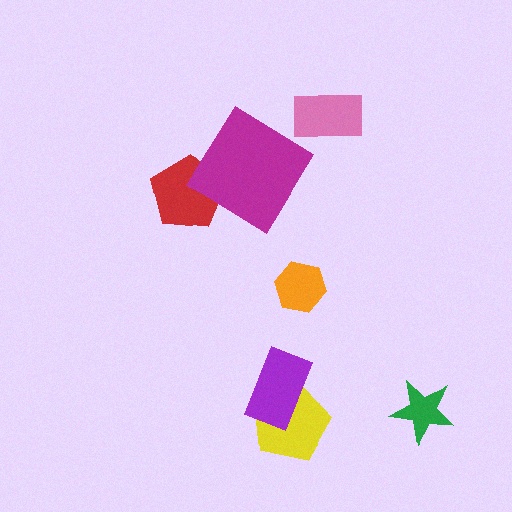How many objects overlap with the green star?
0 objects overlap with the green star.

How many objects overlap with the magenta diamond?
1 object overlaps with the magenta diamond.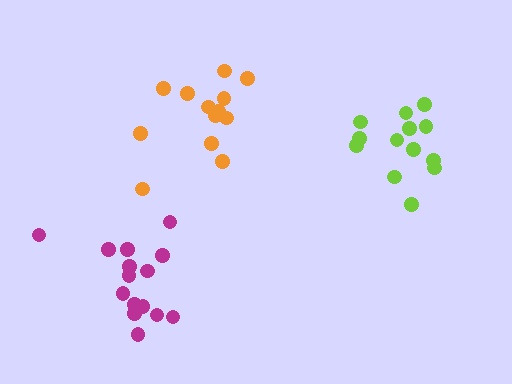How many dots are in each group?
Group 1: 13 dots, Group 2: 13 dots, Group 3: 15 dots (41 total).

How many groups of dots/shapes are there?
There are 3 groups.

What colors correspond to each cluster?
The clusters are colored: orange, lime, magenta.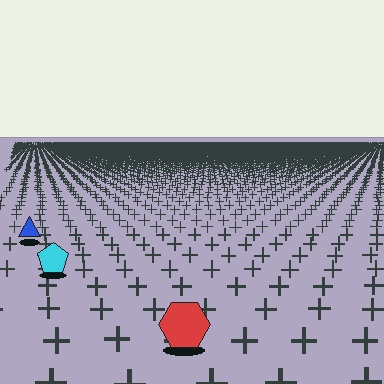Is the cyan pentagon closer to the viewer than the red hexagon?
No. The red hexagon is closer — you can tell from the texture gradient: the ground texture is coarser near it.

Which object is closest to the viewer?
The red hexagon is closest. The texture marks near it are larger and more spread out.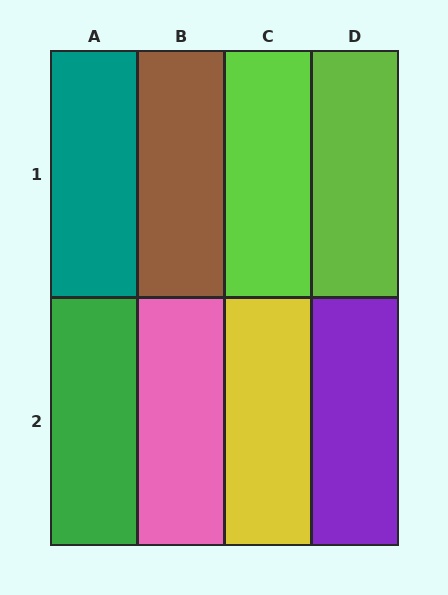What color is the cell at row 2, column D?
Purple.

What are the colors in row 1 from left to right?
Teal, brown, lime, lime.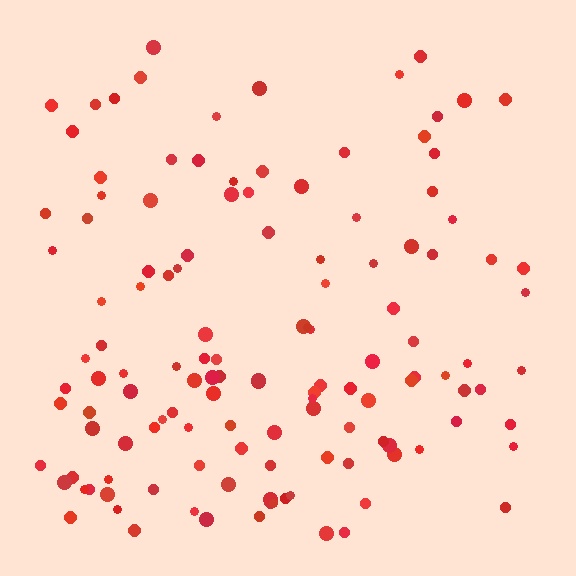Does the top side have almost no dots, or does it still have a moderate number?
Still a moderate number, just noticeably fewer than the bottom.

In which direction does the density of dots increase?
From top to bottom, with the bottom side densest.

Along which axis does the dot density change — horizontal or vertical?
Vertical.